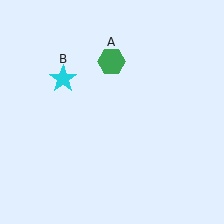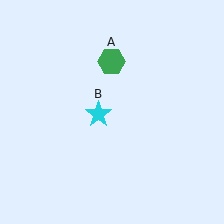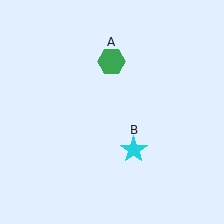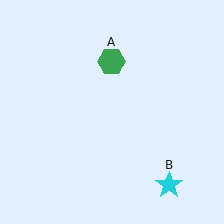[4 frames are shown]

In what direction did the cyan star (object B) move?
The cyan star (object B) moved down and to the right.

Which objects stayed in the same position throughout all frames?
Green hexagon (object A) remained stationary.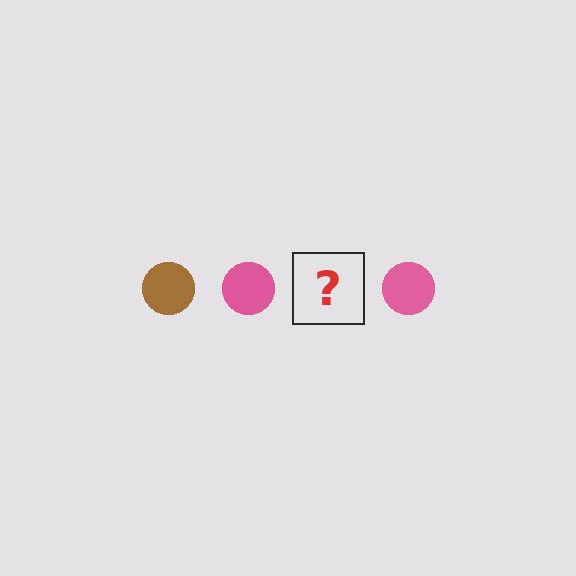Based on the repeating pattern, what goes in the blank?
The blank should be a brown circle.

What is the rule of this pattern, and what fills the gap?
The rule is that the pattern cycles through brown, pink circles. The gap should be filled with a brown circle.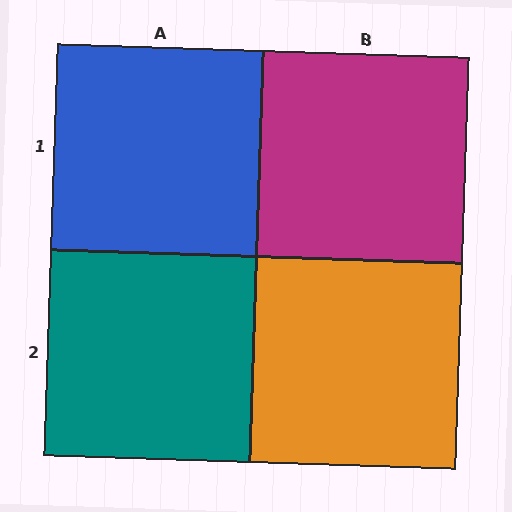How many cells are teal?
1 cell is teal.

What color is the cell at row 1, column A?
Blue.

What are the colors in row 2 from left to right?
Teal, orange.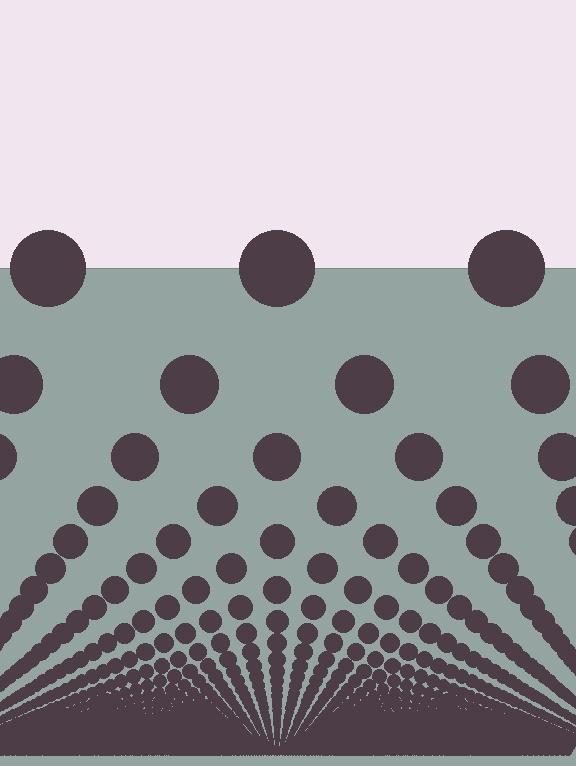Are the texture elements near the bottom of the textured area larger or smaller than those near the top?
Smaller. The gradient is inverted — elements near the bottom are smaller and denser.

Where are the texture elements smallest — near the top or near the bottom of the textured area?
Near the bottom.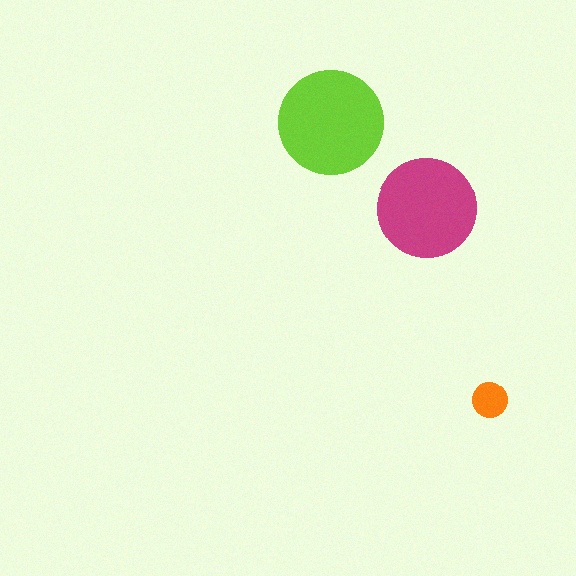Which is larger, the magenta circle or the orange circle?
The magenta one.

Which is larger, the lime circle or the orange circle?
The lime one.